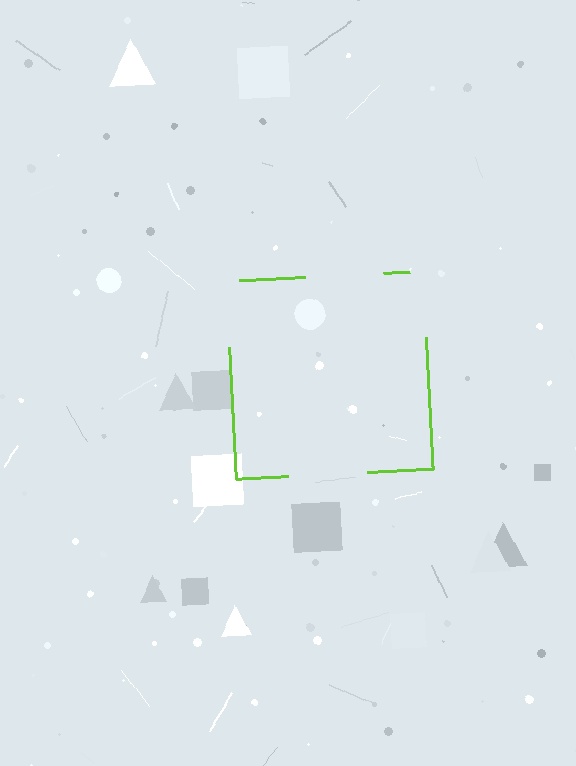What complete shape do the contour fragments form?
The contour fragments form a square.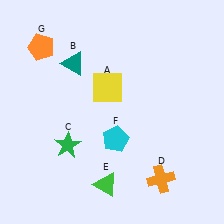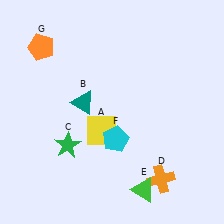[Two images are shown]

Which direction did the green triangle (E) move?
The green triangle (E) moved right.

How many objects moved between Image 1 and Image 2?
3 objects moved between the two images.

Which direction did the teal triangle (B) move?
The teal triangle (B) moved down.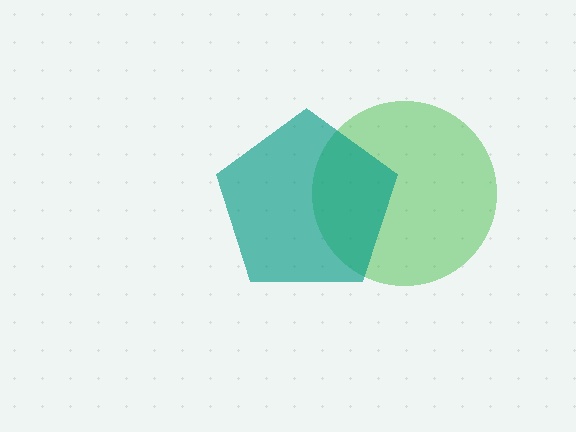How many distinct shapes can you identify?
There are 2 distinct shapes: a green circle, a teal pentagon.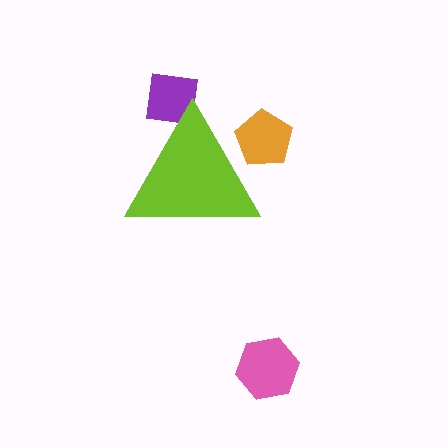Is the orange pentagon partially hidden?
Yes, the orange pentagon is partially hidden behind the lime triangle.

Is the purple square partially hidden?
Yes, the purple square is partially hidden behind the lime triangle.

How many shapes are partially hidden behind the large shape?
2 shapes are partially hidden.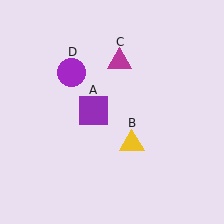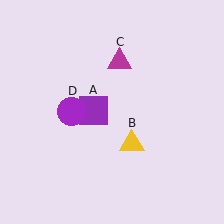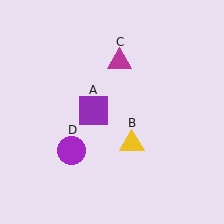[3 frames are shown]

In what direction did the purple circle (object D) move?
The purple circle (object D) moved down.